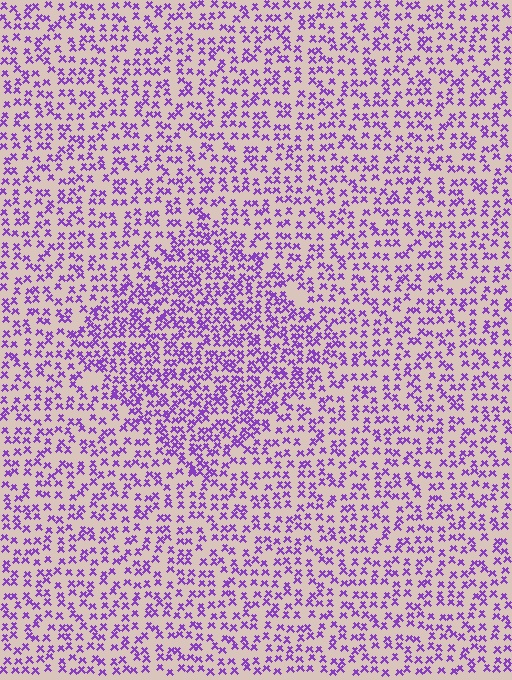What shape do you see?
I see a diamond.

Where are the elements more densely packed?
The elements are more densely packed inside the diamond boundary.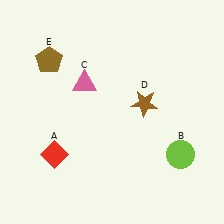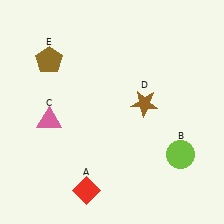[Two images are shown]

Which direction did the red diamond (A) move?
The red diamond (A) moved down.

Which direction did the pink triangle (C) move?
The pink triangle (C) moved down.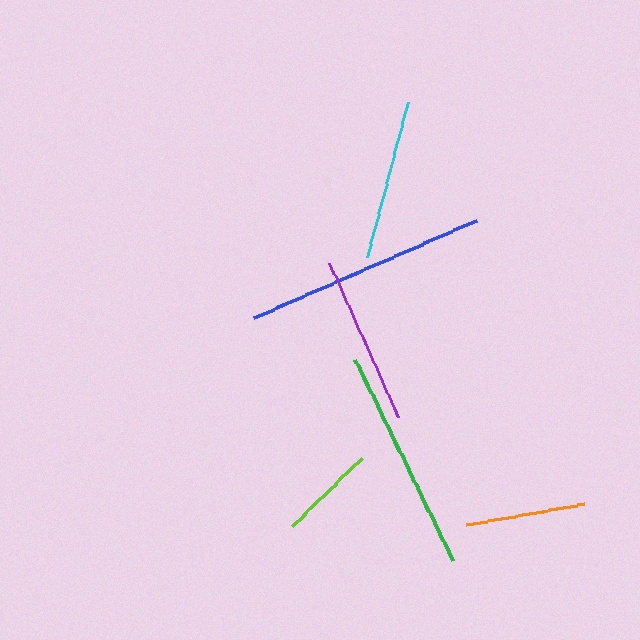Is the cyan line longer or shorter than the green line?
The green line is longer than the cyan line.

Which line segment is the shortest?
The lime line is the shortest at approximately 98 pixels.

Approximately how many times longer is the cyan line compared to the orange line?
The cyan line is approximately 1.3 times the length of the orange line.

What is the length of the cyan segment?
The cyan segment is approximately 161 pixels long.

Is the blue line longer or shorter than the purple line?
The blue line is longer than the purple line.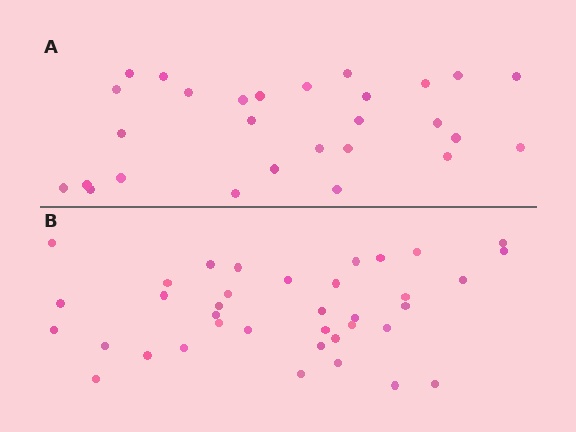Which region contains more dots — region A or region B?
Region B (the bottom region) has more dots.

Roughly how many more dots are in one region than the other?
Region B has roughly 8 or so more dots than region A.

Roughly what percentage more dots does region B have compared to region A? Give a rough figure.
About 30% more.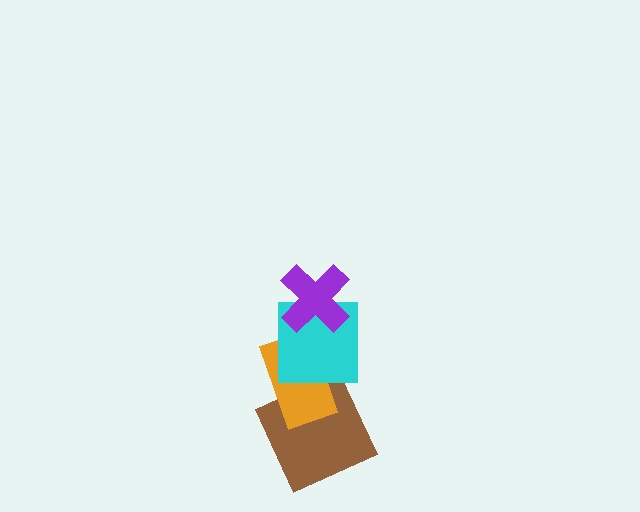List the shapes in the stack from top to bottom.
From top to bottom: the purple cross, the cyan square, the orange rectangle, the brown square.